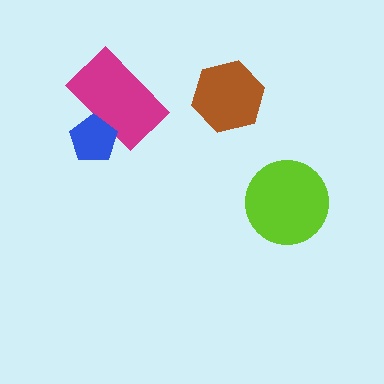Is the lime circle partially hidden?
No, no other shape covers it.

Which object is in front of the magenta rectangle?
The blue pentagon is in front of the magenta rectangle.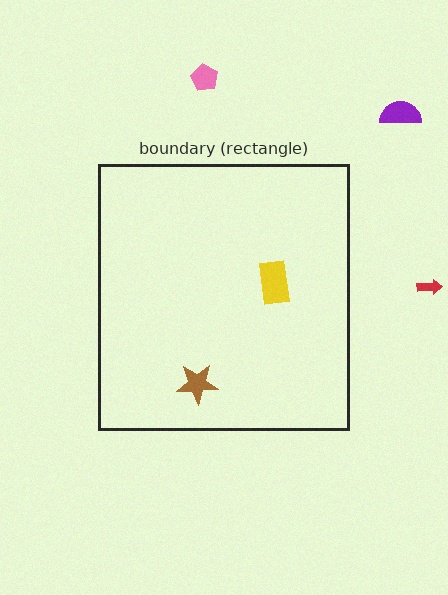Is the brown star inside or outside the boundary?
Inside.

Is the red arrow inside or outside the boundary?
Outside.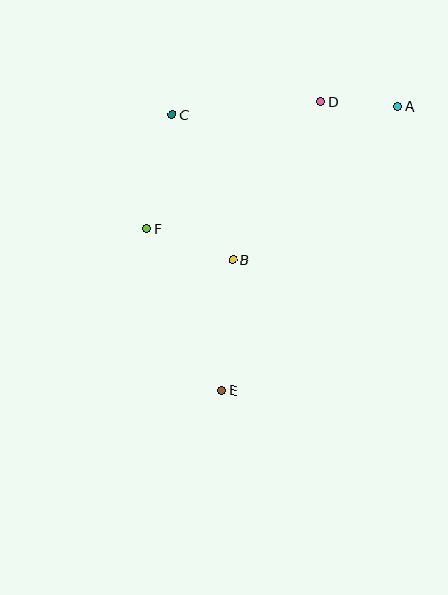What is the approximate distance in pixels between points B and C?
The distance between B and C is approximately 157 pixels.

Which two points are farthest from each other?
Points A and E are farthest from each other.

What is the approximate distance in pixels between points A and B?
The distance between A and B is approximately 225 pixels.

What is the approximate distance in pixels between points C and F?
The distance between C and F is approximately 116 pixels.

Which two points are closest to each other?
Points A and D are closest to each other.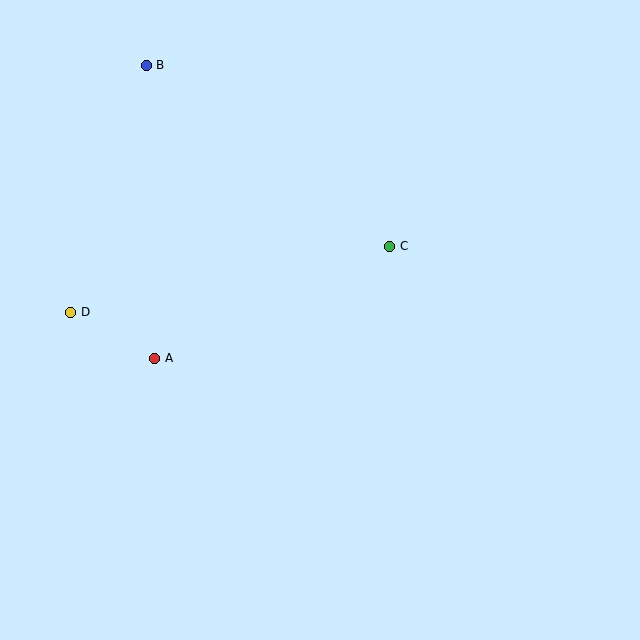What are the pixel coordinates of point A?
Point A is at (155, 358).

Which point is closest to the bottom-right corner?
Point C is closest to the bottom-right corner.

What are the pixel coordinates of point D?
Point D is at (71, 312).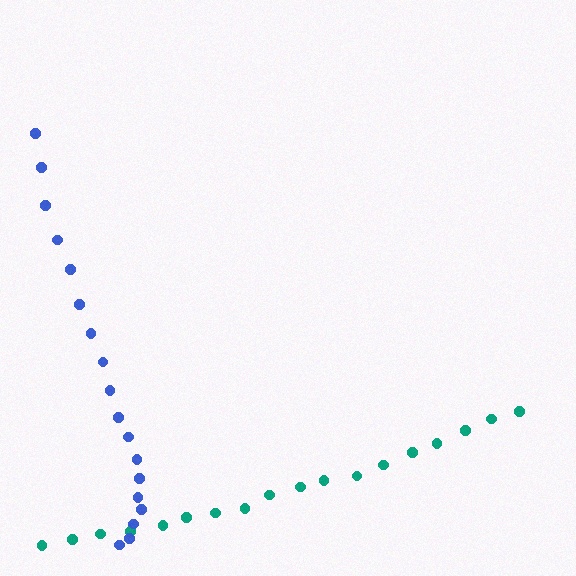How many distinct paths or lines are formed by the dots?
There are 2 distinct paths.